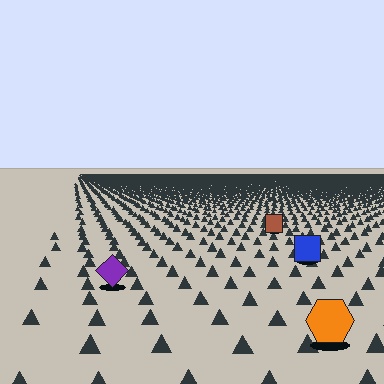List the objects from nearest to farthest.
From nearest to farthest: the orange hexagon, the purple diamond, the blue square, the brown square.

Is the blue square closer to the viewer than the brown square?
Yes. The blue square is closer — you can tell from the texture gradient: the ground texture is coarser near it.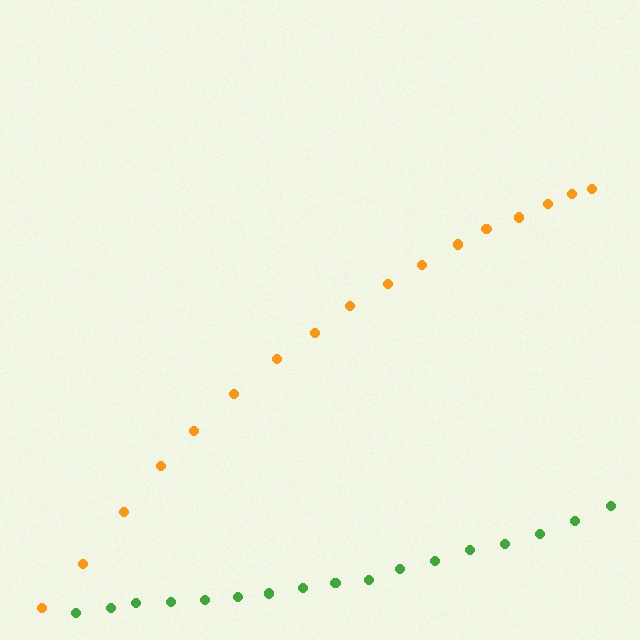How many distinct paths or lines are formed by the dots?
There are 2 distinct paths.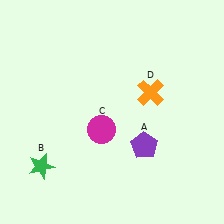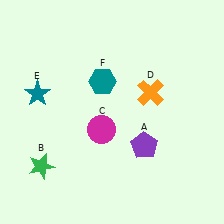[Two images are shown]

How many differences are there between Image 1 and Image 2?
There are 2 differences between the two images.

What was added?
A teal star (E), a teal hexagon (F) were added in Image 2.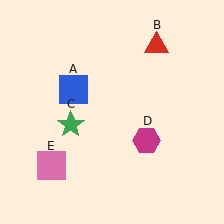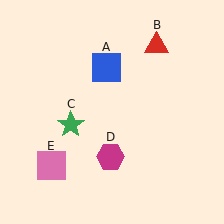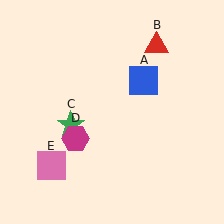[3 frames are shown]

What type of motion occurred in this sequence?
The blue square (object A), magenta hexagon (object D) rotated clockwise around the center of the scene.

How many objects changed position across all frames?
2 objects changed position: blue square (object A), magenta hexagon (object D).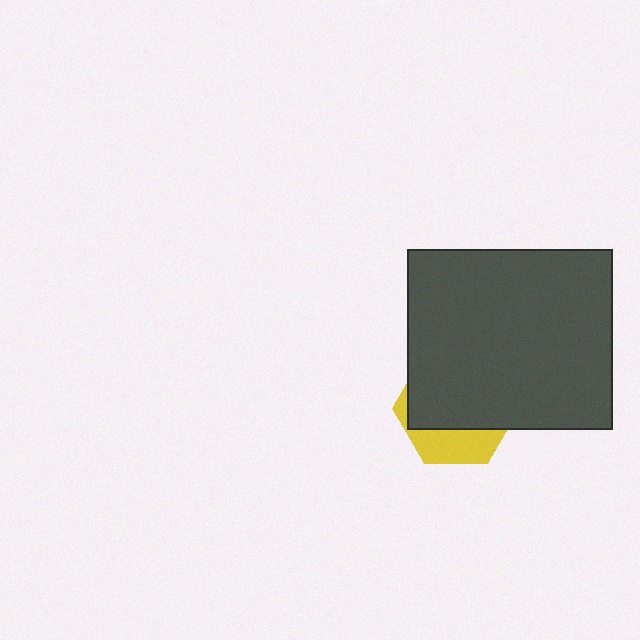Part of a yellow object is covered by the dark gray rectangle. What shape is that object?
It is a hexagon.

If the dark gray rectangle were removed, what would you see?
You would see the complete yellow hexagon.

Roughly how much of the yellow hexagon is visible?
A small part of it is visible (roughly 31%).